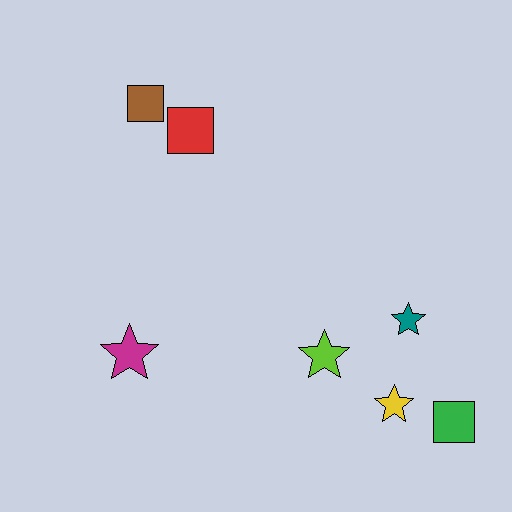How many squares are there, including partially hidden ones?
There are 3 squares.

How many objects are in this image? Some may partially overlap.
There are 7 objects.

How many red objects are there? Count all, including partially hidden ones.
There is 1 red object.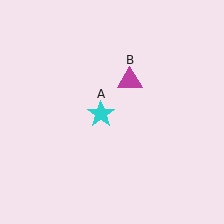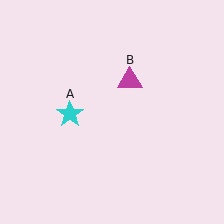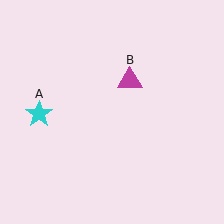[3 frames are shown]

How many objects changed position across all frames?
1 object changed position: cyan star (object A).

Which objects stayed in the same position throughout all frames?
Magenta triangle (object B) remained stationary.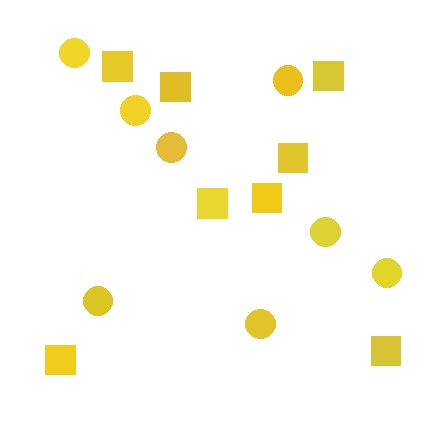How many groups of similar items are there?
There are 2 groups: one group of circles (8) and one group of squares (8).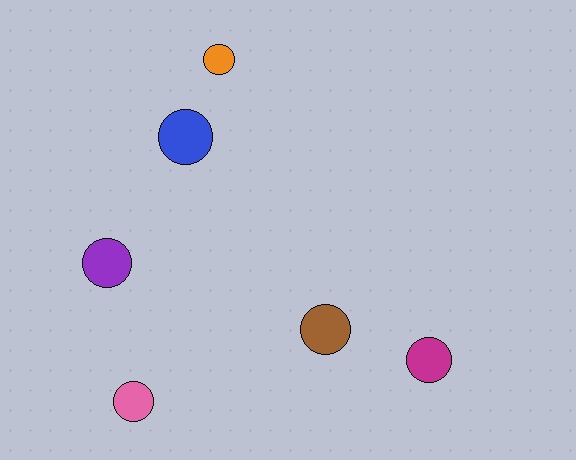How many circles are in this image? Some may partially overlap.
There are 6 circles.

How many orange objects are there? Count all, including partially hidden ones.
There is 1 orange object.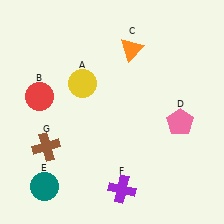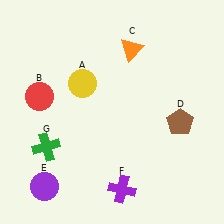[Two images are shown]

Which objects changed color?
D changed from pink to brown. E changed from teal to purple. G changed from brown to green.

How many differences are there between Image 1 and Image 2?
There are 3 differences between the two images.